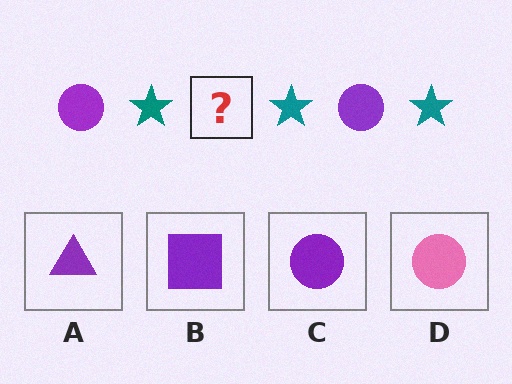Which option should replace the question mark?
Option C.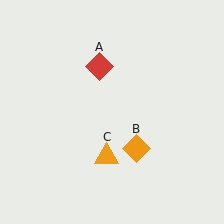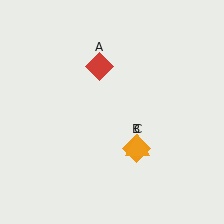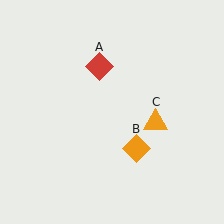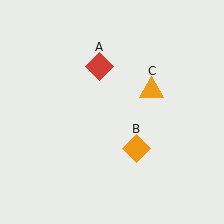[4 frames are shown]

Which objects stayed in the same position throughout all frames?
Red diamond (object A) and orange diamond (object B) remained stationary.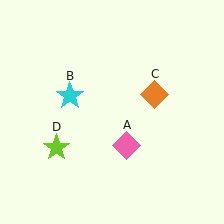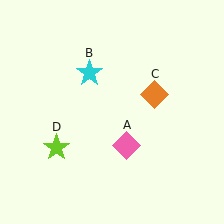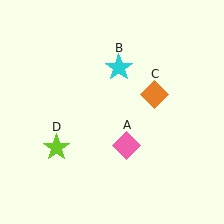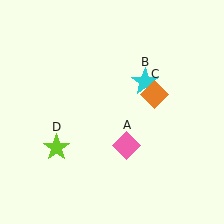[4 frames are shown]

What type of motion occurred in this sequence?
The cyan star (object B) rotated clockwise around the center of the scene.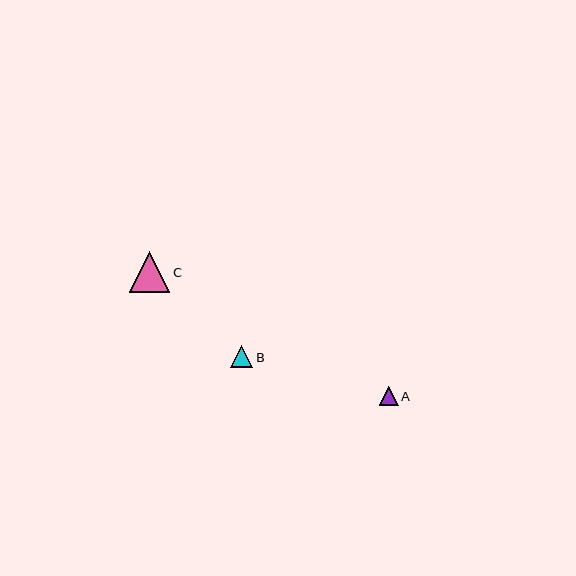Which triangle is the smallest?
Triangle A is the smallest with a size of approximately 19 pixels.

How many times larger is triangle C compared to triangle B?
Triangle C is approximately 1.9 times the size of triangle B.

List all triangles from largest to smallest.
From largest to smallest: C, B, A.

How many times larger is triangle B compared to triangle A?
Triangle B is approximately 1.2 times the size of triangle A.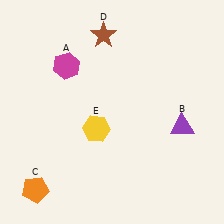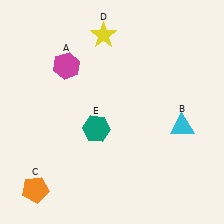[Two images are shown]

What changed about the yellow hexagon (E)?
In Image 1, E is yellow. In Image 2, it changed to teal.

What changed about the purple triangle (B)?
In Image 1, B is purple. In Image 2, it changed to cyan.